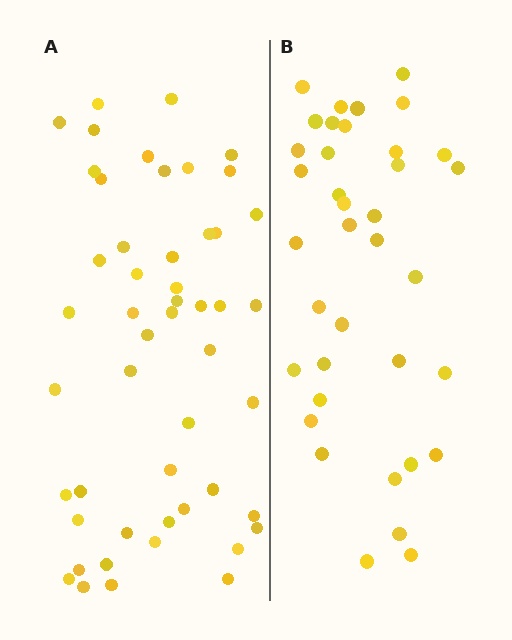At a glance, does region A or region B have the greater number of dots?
Region A (the left region) has more dots.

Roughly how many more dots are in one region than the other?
Region A has approximately 15 more dots than region B.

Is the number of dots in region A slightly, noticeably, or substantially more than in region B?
Region A has noticeably more, but not dramatically so. The ratio is roughly 1.4 to 1.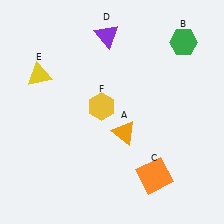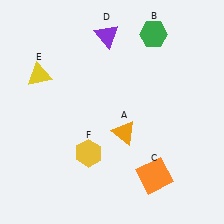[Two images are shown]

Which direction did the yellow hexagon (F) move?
The yellow hexagon (F) moved down.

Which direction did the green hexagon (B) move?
The green hexagon (B) moved left.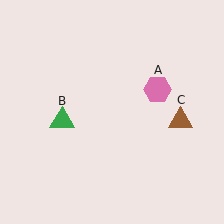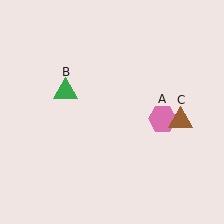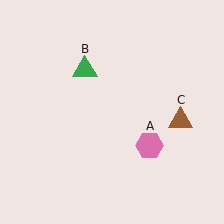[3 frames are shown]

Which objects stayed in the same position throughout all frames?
Brown triangle (object C) remained stationary.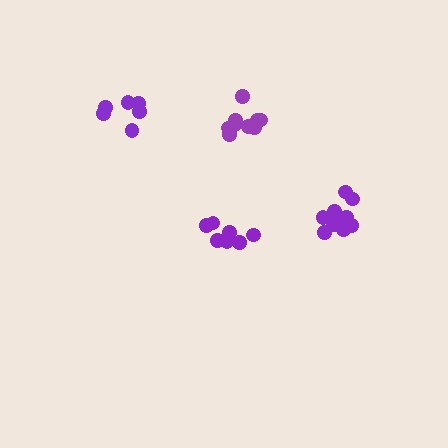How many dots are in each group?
Group 1: 10 dots, Group 2: 7 dots, Group 3: 9 dots, Group 4: 6 dots (32 total).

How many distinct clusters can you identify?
There are 4 distinct clusters.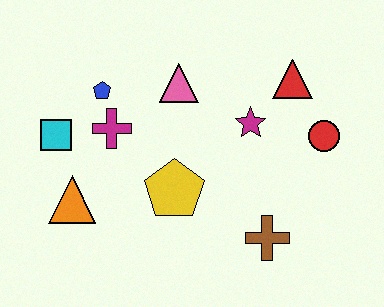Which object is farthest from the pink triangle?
The brown cross is farthest from the pink triangle.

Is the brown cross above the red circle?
No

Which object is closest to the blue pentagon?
The magenta cross is closest to the blue pentagon.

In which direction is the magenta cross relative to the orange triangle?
The magenta cross is above the orange triangle.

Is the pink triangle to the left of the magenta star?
Yes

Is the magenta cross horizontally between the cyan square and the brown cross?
Yes